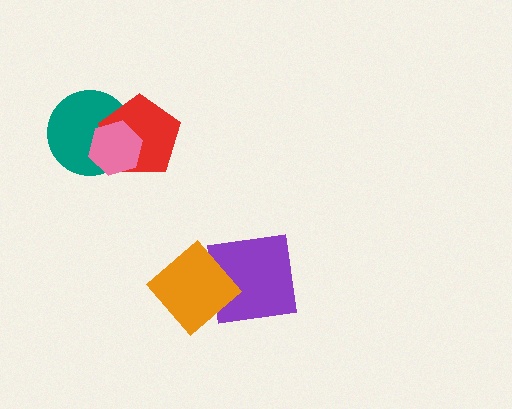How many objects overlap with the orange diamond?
1 object overlaps with the orange diamond.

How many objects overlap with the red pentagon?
2 objects overlap with the red pentagon.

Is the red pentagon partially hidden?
Yes, it is partially covered by another shape.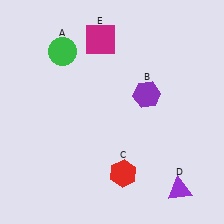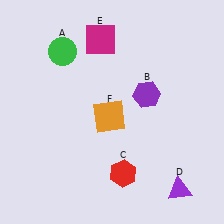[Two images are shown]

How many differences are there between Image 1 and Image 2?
There is 1 difference between the two images.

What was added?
An orange square (F) was added in Image 2.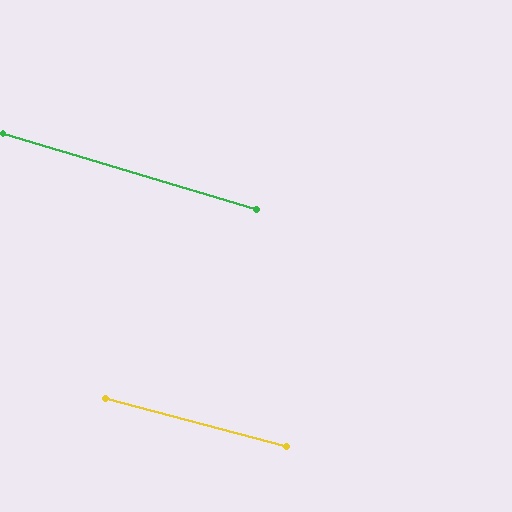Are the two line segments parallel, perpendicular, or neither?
Parallel — their directions differ by only 2.0°.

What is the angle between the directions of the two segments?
Approximately 2 degrees.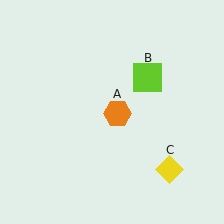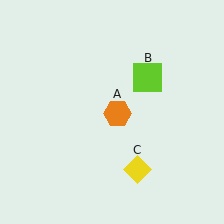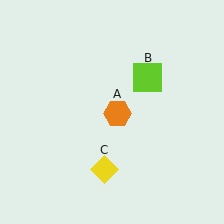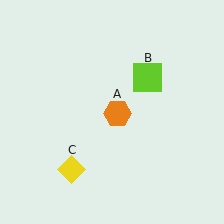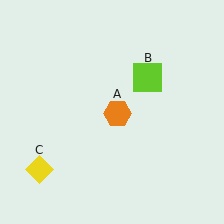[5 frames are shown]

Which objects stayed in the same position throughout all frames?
Orange hexagon (object A) and lime square (object B) remained stationary.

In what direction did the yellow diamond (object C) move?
The yellow diamond (object C) moved left.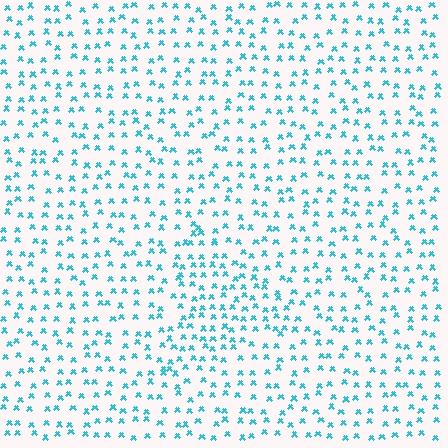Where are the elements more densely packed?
The elements are more densely packed inside the triangle boundary.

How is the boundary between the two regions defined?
The boundary is defined by a change in element density (approximately 1.6x ratio). All elements are the same color, size, and shape.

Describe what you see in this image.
The image contains small cyan elements arranged at two different densities. A triangle-shaped region is visible where the elements are more densely packed than the surrounding area.